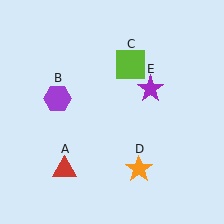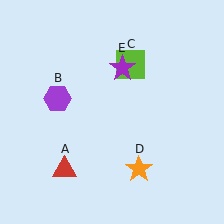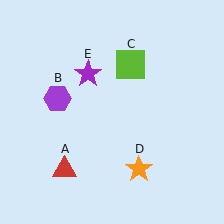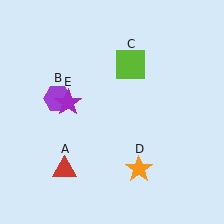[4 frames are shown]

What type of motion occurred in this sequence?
The purple star (object E) rotated counterclockwise around the center of the scene.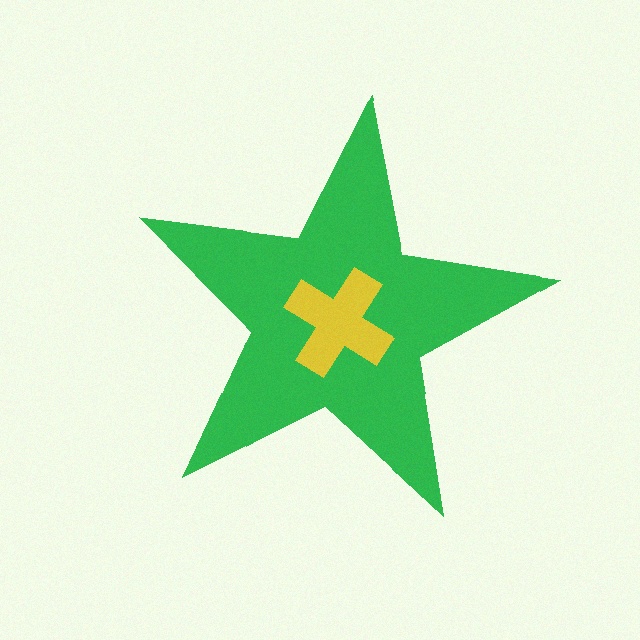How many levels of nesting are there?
2.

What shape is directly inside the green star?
The yellow cross.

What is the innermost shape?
The yellow cross.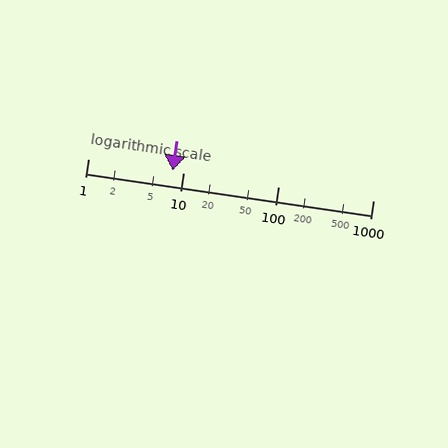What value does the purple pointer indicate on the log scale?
The pointer indicates approximately 7.7.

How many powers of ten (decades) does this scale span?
The scale spans 3 decades, from 1 to 1000.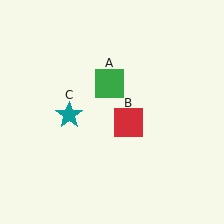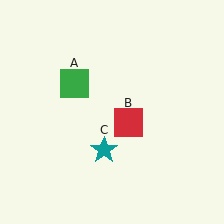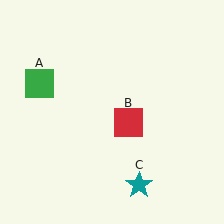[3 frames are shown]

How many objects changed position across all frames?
2 objects changed position: green square (object A), teal star (object C).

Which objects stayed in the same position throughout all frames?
Red square (object B) remained stationary.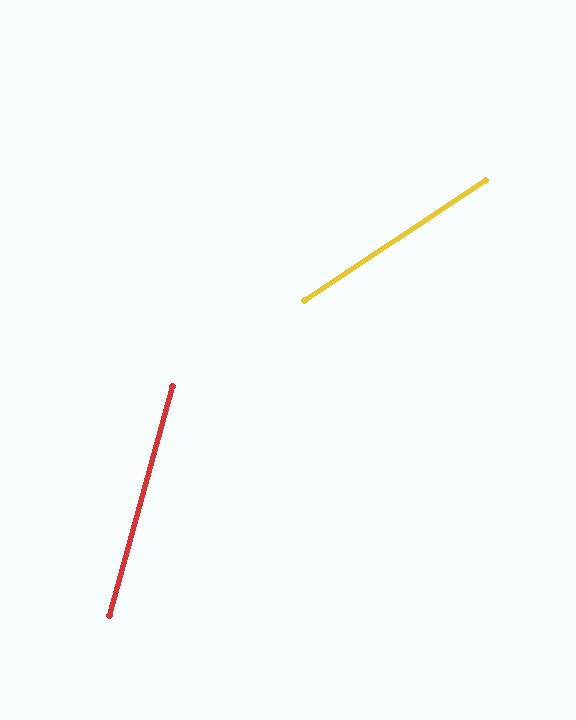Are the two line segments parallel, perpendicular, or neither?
Neither parallel nor perpendicular — they differ by about 41°.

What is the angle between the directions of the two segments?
Approximately 41 degrees.